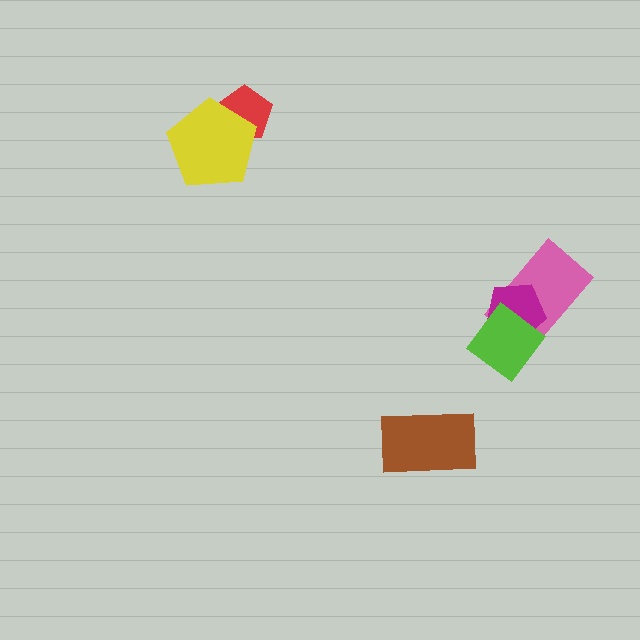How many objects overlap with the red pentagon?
1 object overlaps with the red pentagon.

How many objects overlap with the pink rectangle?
2 objects overlap with the pink rectangle.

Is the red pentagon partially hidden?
Yes, it is partially covered by another shape.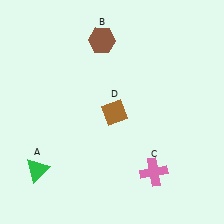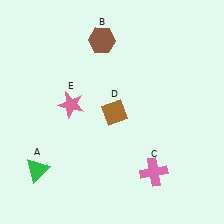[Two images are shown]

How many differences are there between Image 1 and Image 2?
There is 1 difference between the two images.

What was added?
A pink star (E) was added in Image 2.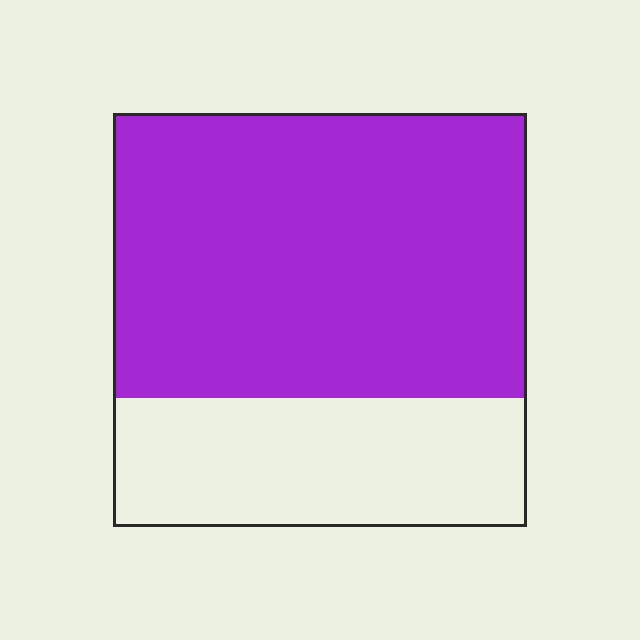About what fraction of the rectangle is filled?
About two thirds (2/3).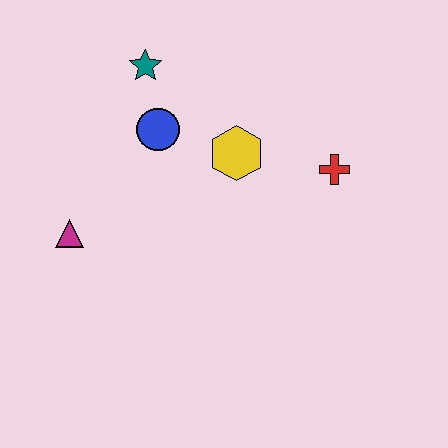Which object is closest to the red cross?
The yellow hexagon is closest to the red cross.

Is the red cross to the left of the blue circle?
No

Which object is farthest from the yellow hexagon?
The magenta triangle is farthest from the yellow hexagon.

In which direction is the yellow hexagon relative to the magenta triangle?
The yellow hexagon is to the right of the magenta triangle.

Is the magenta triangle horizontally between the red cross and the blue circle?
No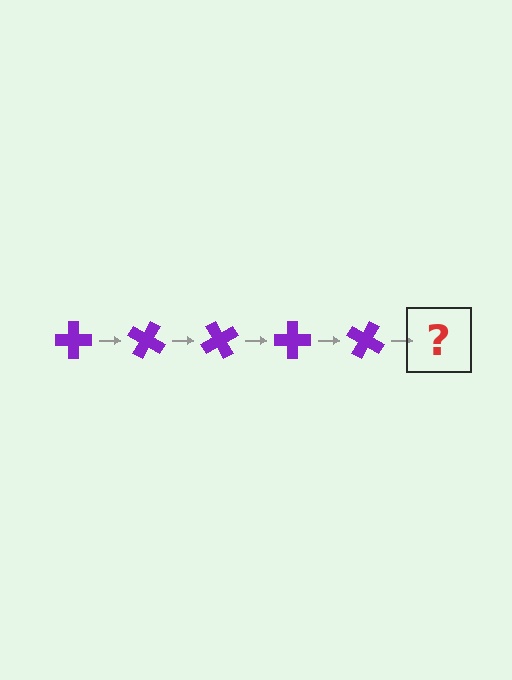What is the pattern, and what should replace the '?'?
The pattern is that the cross rotates 30 degrees each step. The '?' should be a purple cross rotated 150 degrees.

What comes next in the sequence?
The next element should be a purple cross rotated 150 degrees.